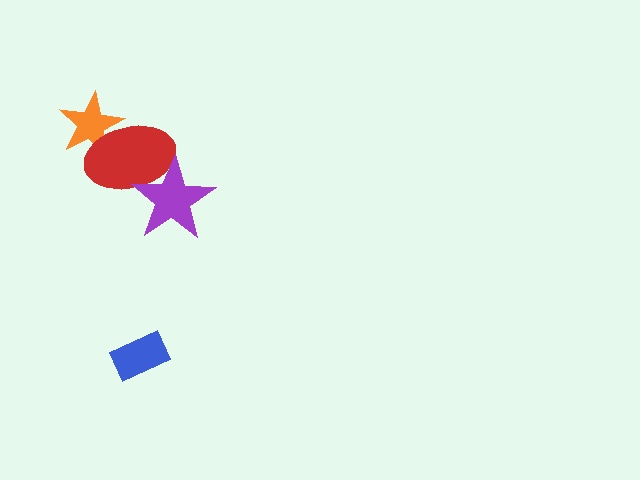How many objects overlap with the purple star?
1 object overlaps with the purple star.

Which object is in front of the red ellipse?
The purple star is in front of the red ellipse.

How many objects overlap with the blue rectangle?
0 objects overlap with the blue rectangle.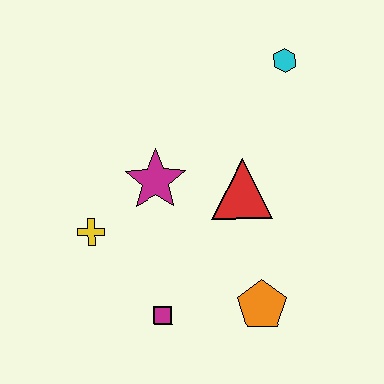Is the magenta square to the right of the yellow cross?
Yes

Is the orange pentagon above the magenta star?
No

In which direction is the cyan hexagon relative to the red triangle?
The cyan hexagon is above the red triangle.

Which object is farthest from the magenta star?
The cyan hexagon is farthest from the magenta star.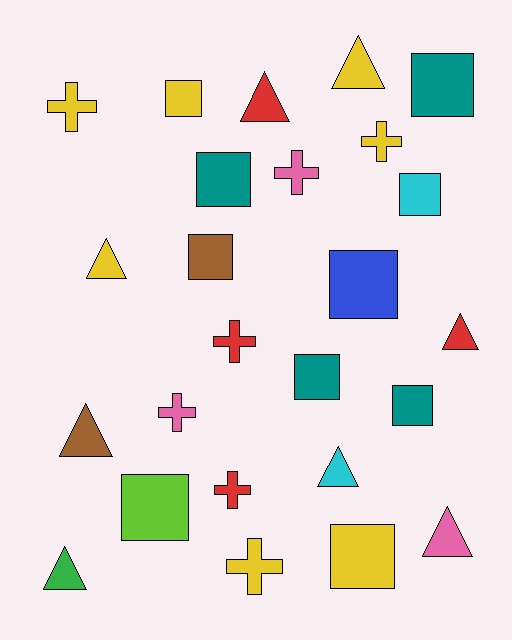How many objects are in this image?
There are 25 objects.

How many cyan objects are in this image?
There are 2 cyan objects.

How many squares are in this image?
There are 10 squares.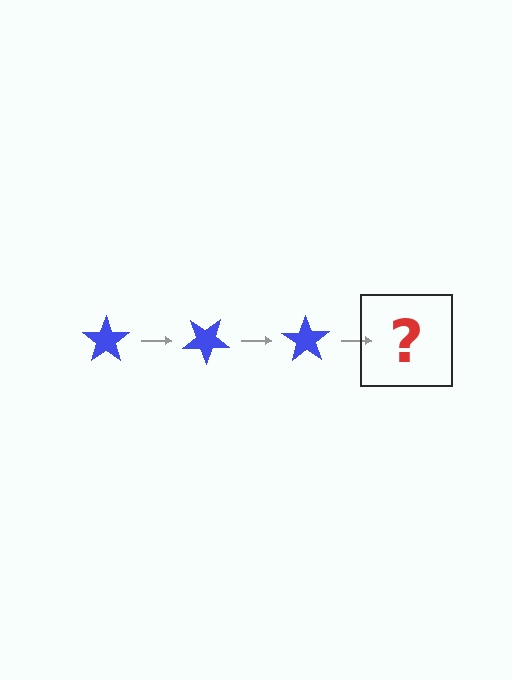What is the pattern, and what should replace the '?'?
The pattern is that the star rotates 35 degrees each step. The '?' should be a blue star rotated 105 degrees.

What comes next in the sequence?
The next element should be a blue star rotated 105 degrees.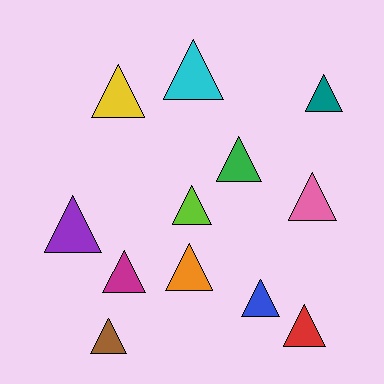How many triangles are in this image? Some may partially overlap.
There are 12 triangles.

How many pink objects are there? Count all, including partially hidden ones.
There is 1 pink object.